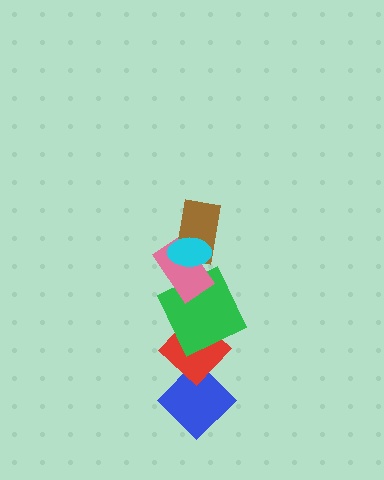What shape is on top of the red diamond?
The green square is on top of the red diamond.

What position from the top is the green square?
The green square is 4th from the top.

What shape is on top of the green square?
The pink rectangle is on top of the green square.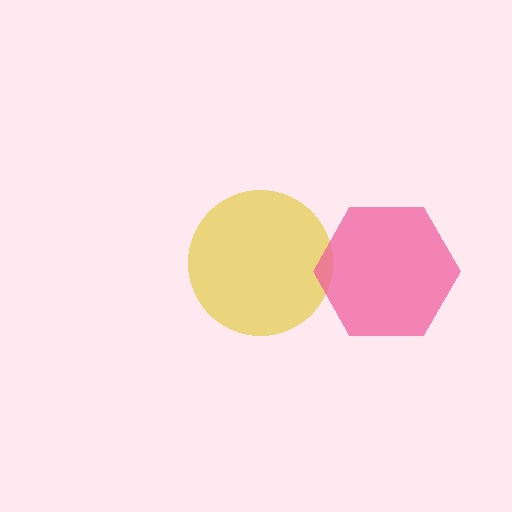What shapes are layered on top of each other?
The layered shapes are: a yellow circle, a pink hexagon.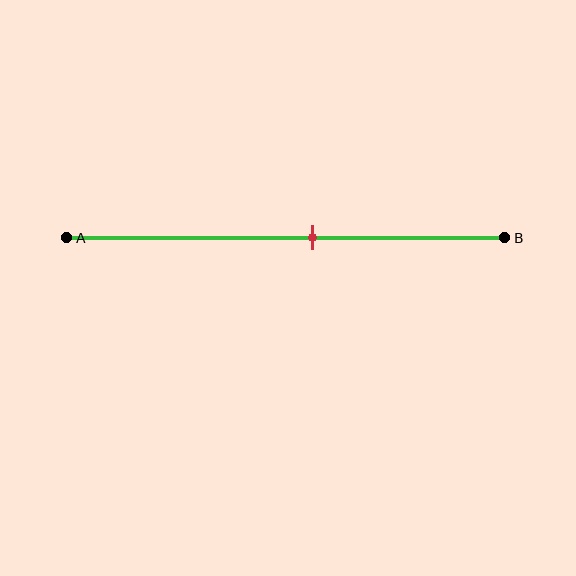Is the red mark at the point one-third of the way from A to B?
No, the mark is at about 55% from A, not at the 33% one-third point.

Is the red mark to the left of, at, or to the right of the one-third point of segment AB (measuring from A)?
The red mark is to the right of the one-third point of segment AB.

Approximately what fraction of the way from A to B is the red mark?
The red mark is approximately 55% of the way from A to B.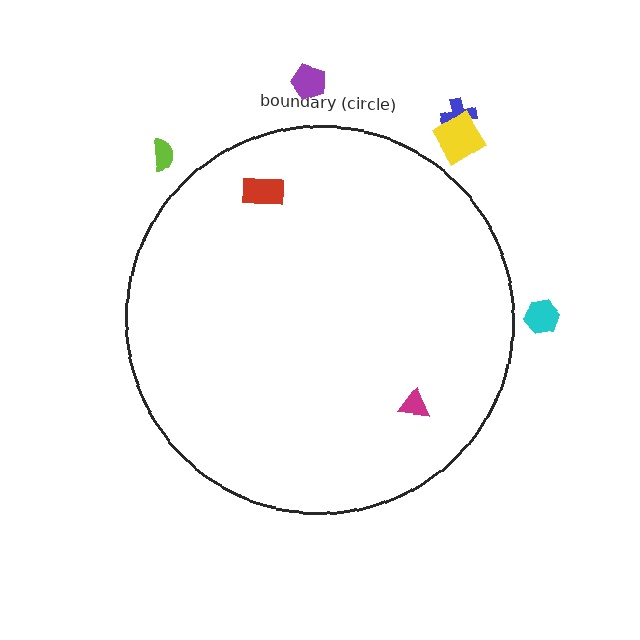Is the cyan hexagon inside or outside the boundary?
Outside.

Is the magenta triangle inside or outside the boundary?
Inside.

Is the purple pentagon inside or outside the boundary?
Outside.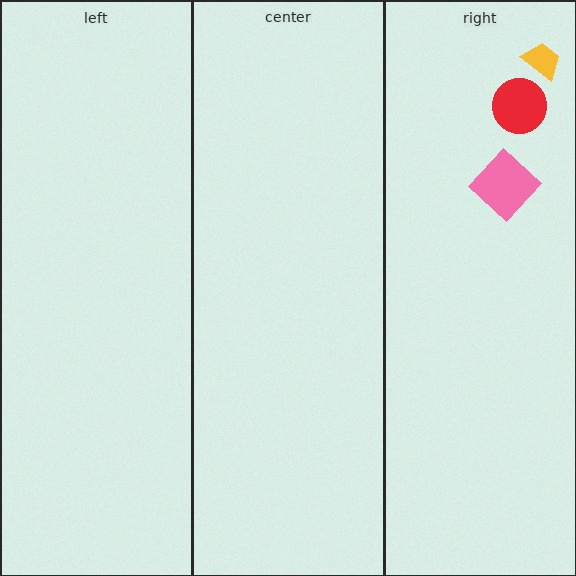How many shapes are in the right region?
3.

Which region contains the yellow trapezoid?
The right region.